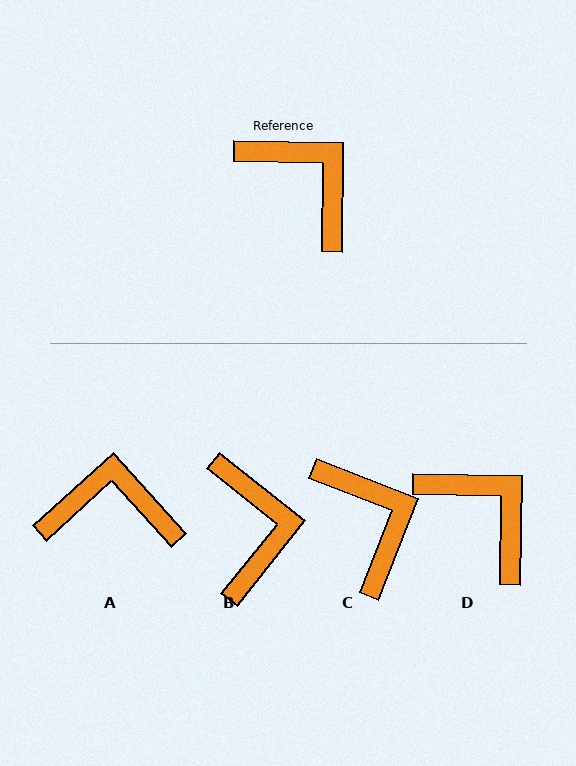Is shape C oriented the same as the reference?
No, it is off by about 20 degrees.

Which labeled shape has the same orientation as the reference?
D.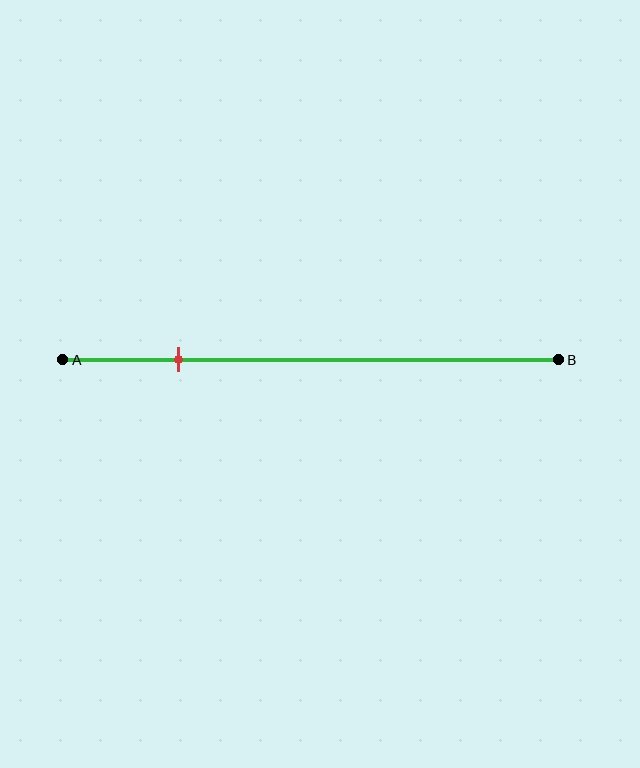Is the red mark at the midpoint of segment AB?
No, the mark is at about 25% from A, not at the 50% midpoint.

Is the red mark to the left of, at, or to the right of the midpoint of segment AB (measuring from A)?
The red mark is to the left of the midpoint of segment AB.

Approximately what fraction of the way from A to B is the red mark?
The red mark is approximately 25% of the way from A to B.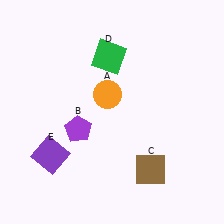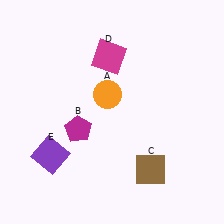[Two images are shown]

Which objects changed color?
B changed from purple to magenta. D changed from green to magenta.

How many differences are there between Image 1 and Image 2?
There are 2 differences between the two images.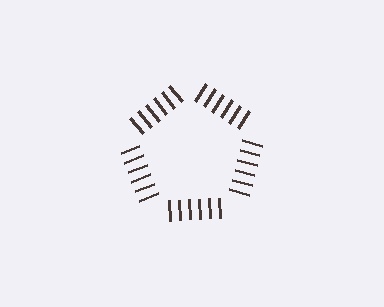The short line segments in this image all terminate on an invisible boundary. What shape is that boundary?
An illusory pentagon — the line segments terminate on its edges but no continuous stroke is drawn.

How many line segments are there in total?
30 — 6 along each of the 5 edges.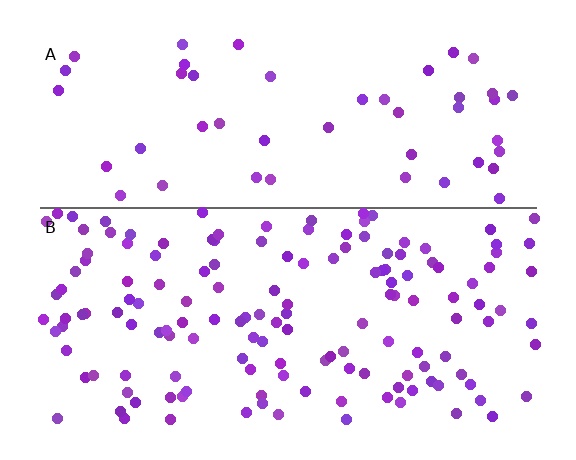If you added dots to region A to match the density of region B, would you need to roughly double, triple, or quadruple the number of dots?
Approximately triple.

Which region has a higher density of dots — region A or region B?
B (the bottom).